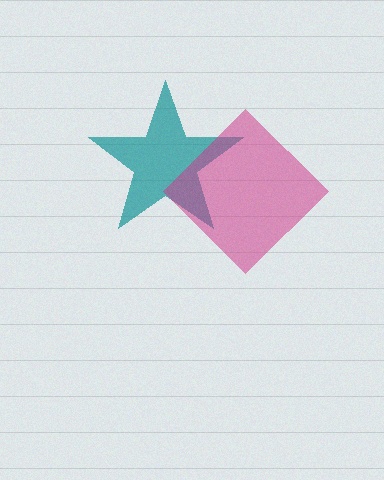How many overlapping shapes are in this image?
There are 2 overlapping shapes in the image.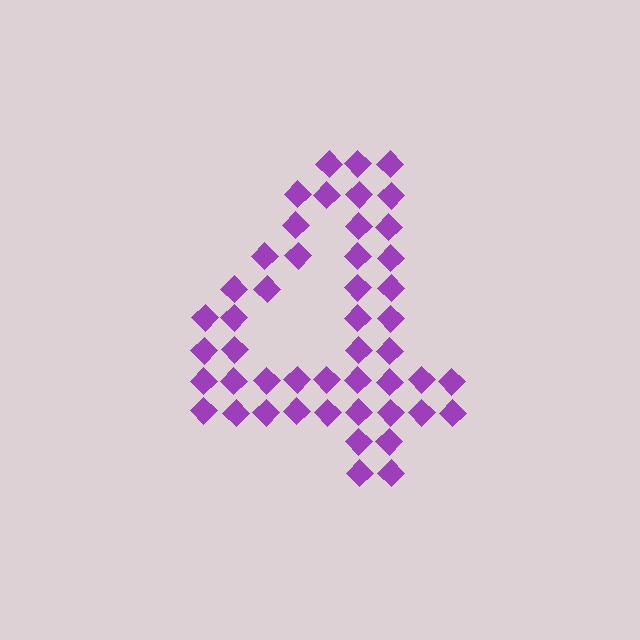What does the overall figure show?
The overall figure shows the digit 4.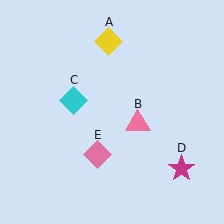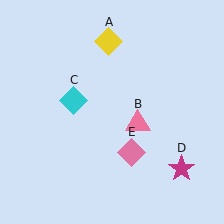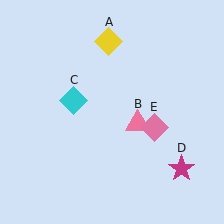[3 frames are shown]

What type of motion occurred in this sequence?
The pink diamond (object E) rotated counterclockwise around the center of the scene.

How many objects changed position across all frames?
1 object changed position: pink diamond (object E).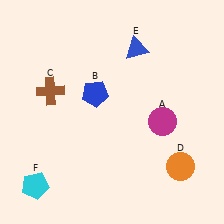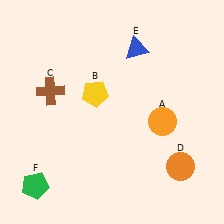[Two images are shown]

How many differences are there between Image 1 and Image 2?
There are 3 differences between the two images.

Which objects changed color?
A changed from magenta to orange. B changed from blue to yellow. F changed from cyan to green.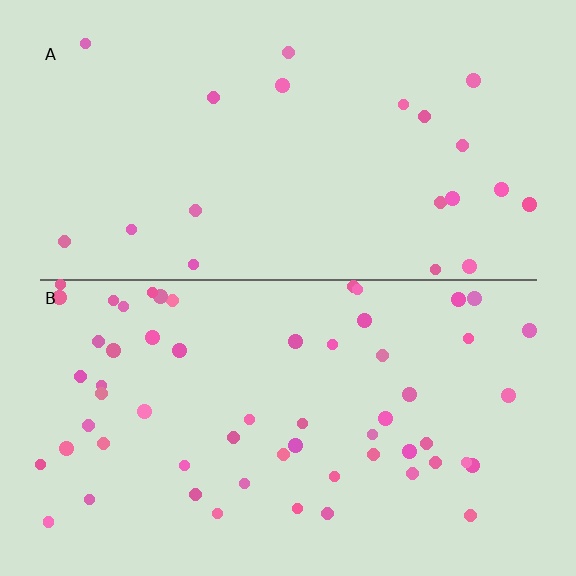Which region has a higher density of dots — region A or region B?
B (the bottom).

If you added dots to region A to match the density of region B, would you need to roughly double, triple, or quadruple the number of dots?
Approximately triple.